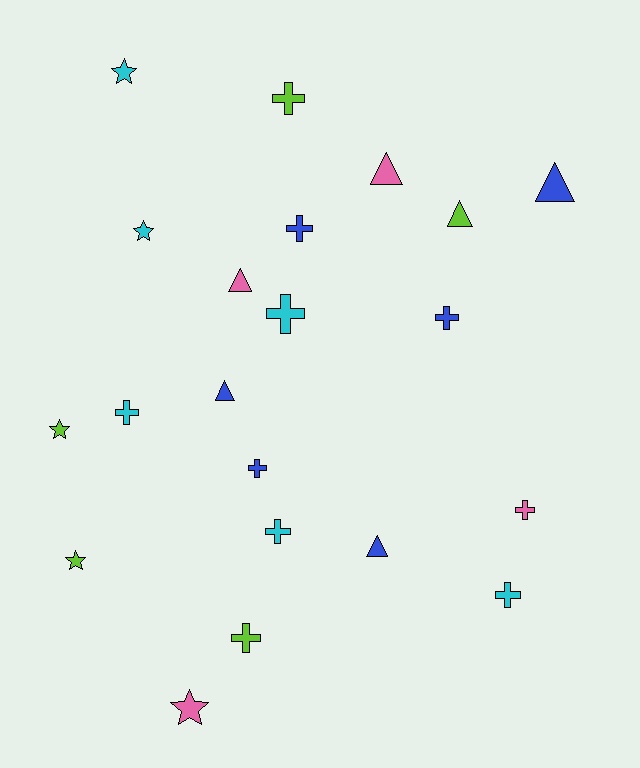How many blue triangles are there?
There are 3 blue triangles.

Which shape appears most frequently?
Cross, with 10 objects.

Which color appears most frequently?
Cyan, with 6 objects.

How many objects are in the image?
There are 21 objects.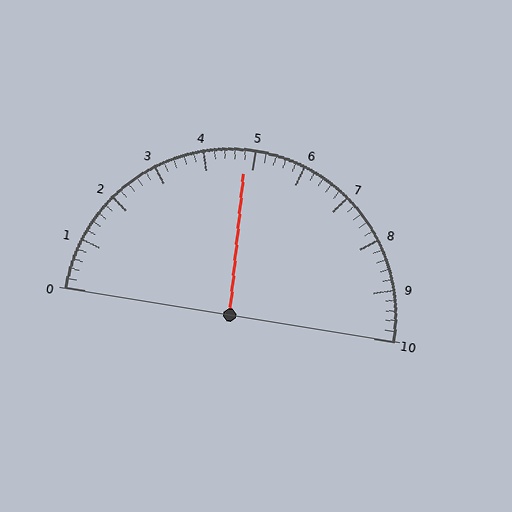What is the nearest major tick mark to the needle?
The nearest major tick mark is 5.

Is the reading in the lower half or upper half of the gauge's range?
The reading is in the lower half of the range (0 to 10).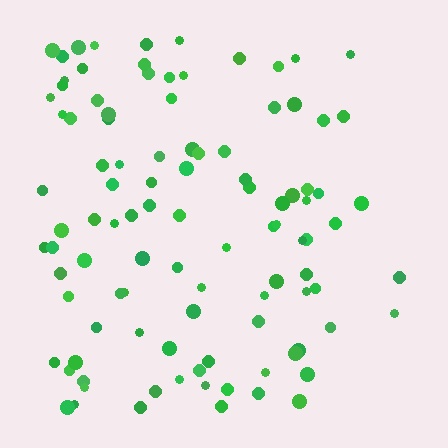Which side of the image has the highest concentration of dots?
The left.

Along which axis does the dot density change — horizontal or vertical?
Horizontal.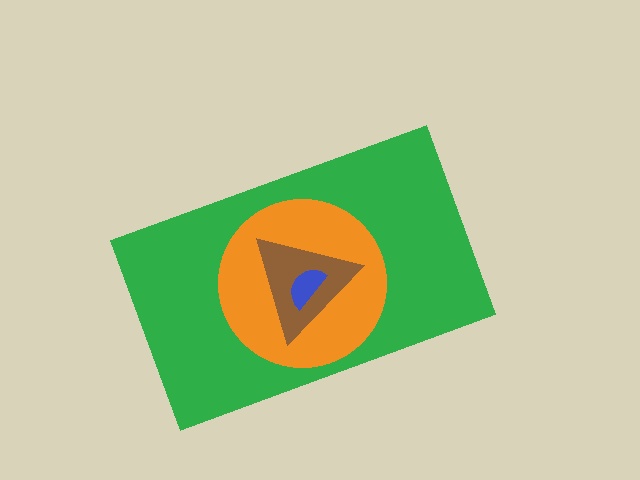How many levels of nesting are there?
4.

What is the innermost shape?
The blue semicircle.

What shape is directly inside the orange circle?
The brown triangle.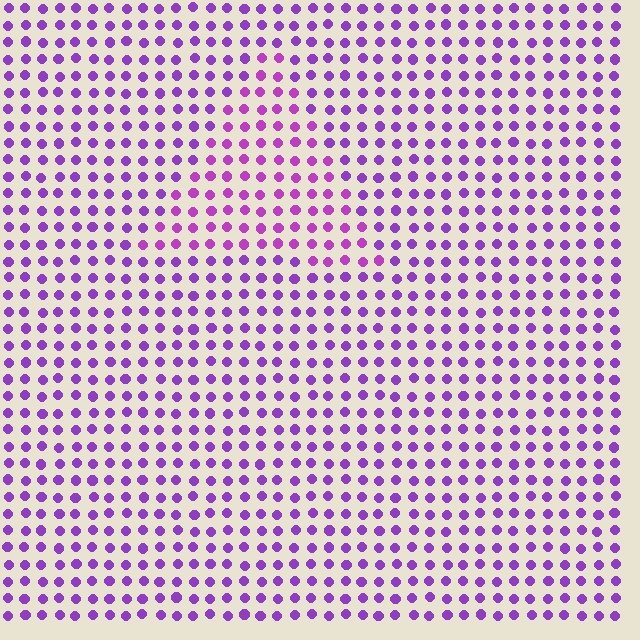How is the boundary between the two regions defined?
The boundary is defined purely by a slight shift in hue (about 21 degrees). Spacing, size, and orientation are identical on both sides.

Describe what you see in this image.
The image is filled with small purple elements in a uniform arrangement. A triangle-shaped region is visible where the elements are tinted to a slightly different hue, forming a subtle color boundary.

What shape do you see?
I see a triangle.